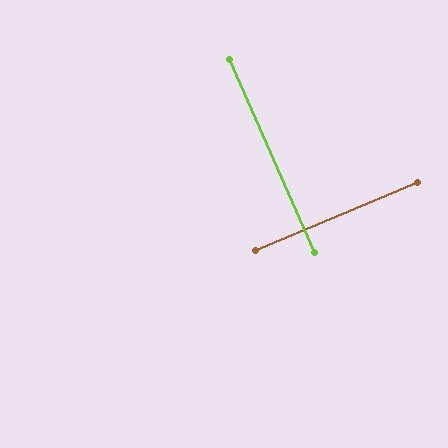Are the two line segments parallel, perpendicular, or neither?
Perpendicular — they meet at approximately 89°.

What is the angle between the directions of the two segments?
Approximately 89 degrees.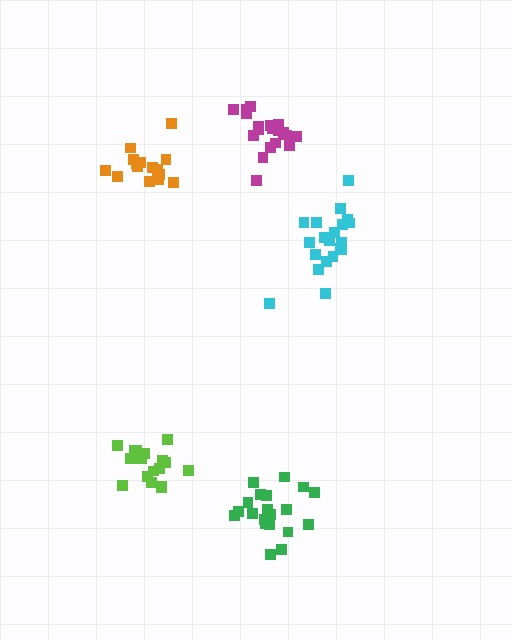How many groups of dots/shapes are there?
There are 5 groups.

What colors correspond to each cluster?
The clusters are colored: magenta, green, cyan, lime, orange.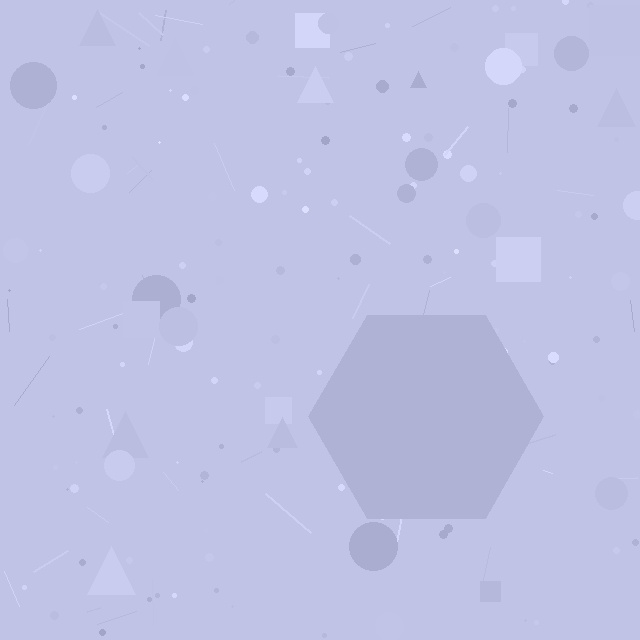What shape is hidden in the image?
A hexagon is hidden in the image.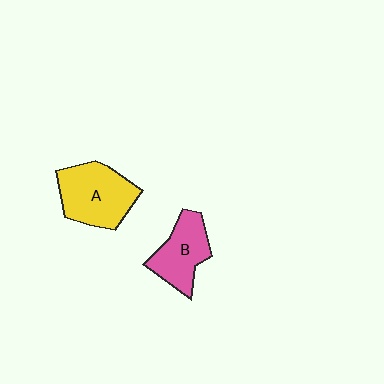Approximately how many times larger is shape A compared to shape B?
Approximately 1.3 times.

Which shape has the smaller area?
Shape B (pink).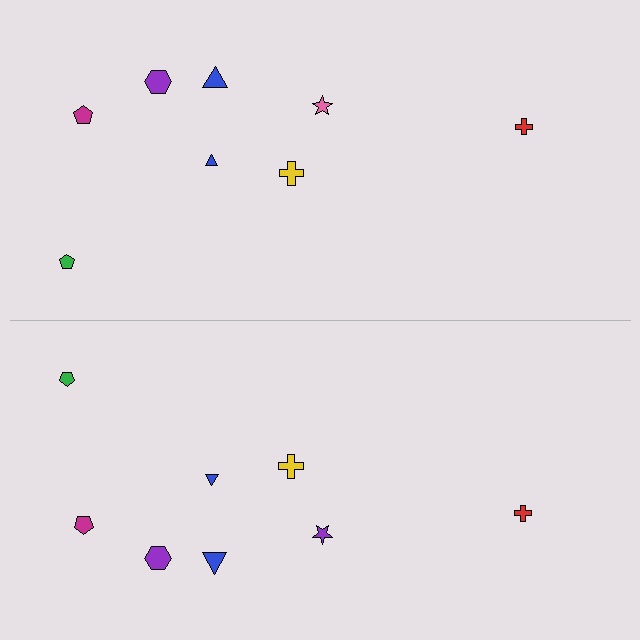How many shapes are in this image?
There are 16 shapes in this image.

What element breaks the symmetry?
The purple star on the bottom side breaks the symmetry — its mirror counterpart is pink.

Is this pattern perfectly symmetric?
No, the pattern is not perfectly symmetric. The purple star on the bottom side breaks the symmetry — its mirror counterpart is pink.